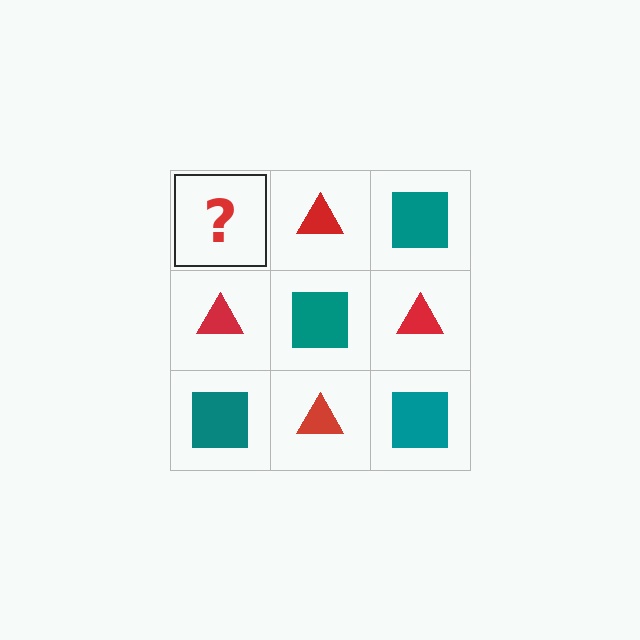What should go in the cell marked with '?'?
The missing cell should contain a teal square.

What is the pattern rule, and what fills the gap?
The rule is that it alternates teal square and red triangle in a checkerboard pattern. The gap should be filled with a teal square.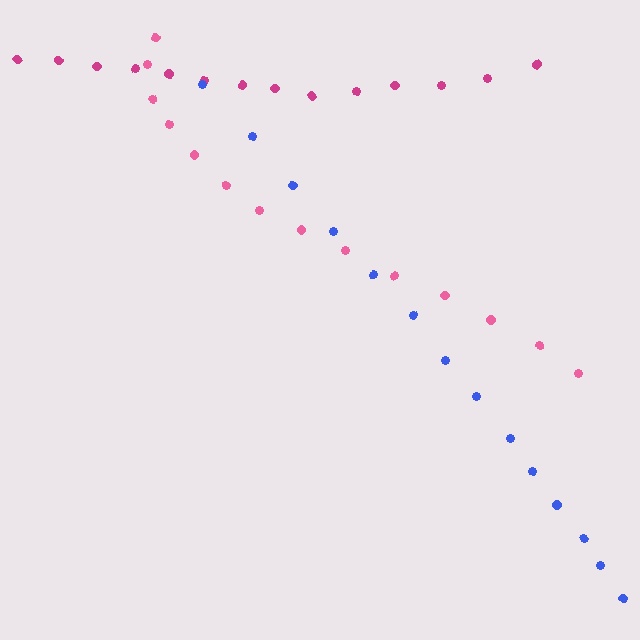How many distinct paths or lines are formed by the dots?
There are 3 distinct paths.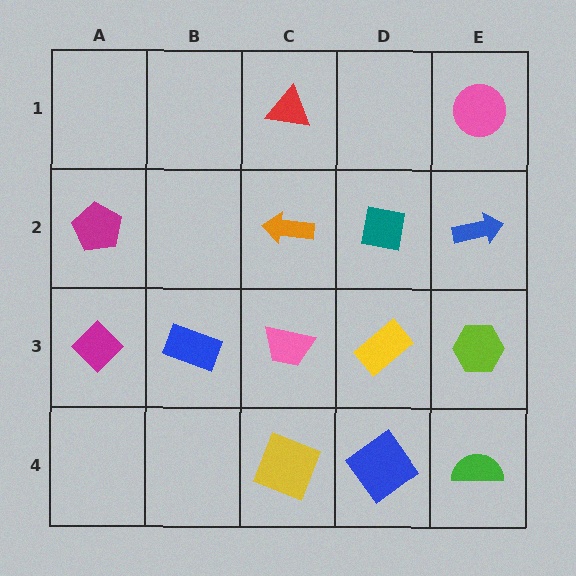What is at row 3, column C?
A pink trapezoid.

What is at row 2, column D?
A teal square.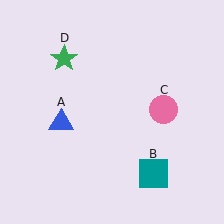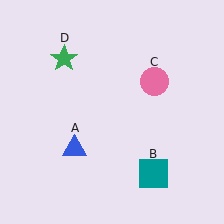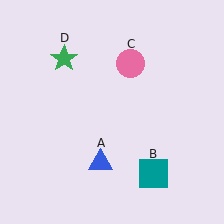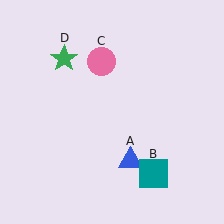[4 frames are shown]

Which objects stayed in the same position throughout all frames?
Teal square (object B) and green star (object D) remained stationary.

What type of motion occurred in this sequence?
The blue triangle (object A), pink circle (object C) rotated counterclockwise around the center of the scene.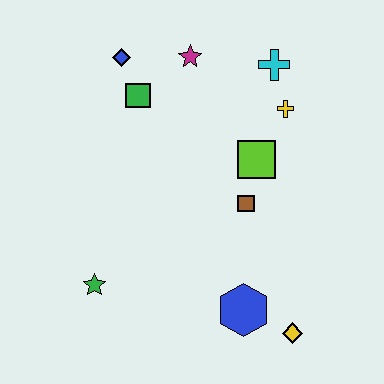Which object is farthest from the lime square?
The green star is farthest from the lime square.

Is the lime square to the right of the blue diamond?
Yes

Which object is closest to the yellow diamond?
The blue hexagon is closest to the yellow diamond.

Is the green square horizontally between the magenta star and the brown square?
No